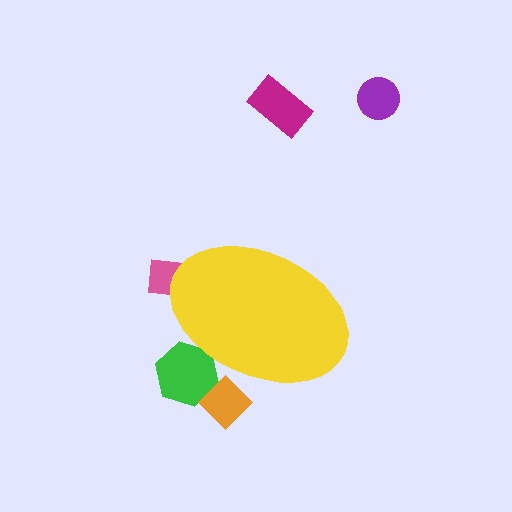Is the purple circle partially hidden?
No, the purple circle is fully visible.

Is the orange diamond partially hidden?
Yes, the orange diamond is partially hidden behind the yellow ellipse.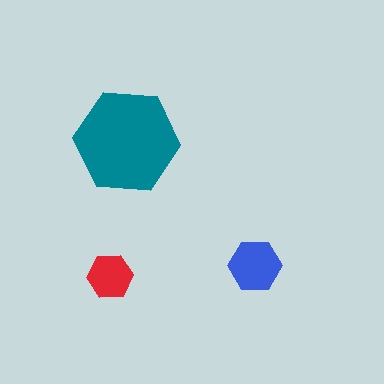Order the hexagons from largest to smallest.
the teal one, the blue one, the red one.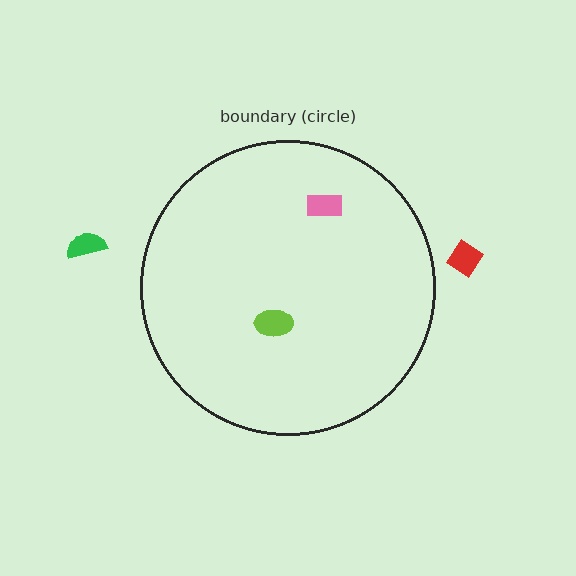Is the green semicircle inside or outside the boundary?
Outside.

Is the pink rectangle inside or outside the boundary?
Inside.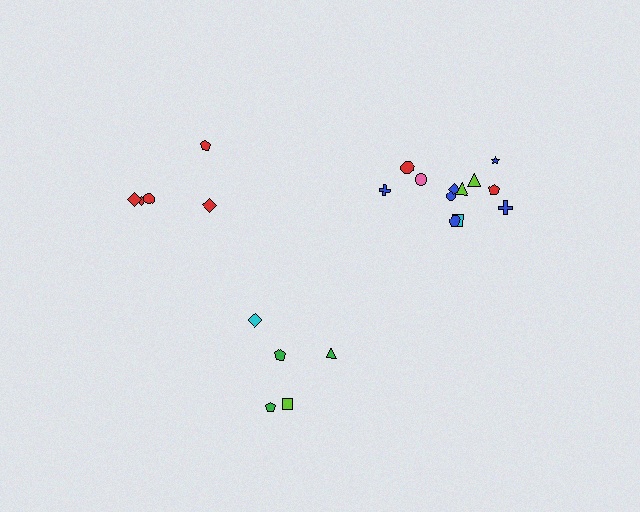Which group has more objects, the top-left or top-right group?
The top-right group.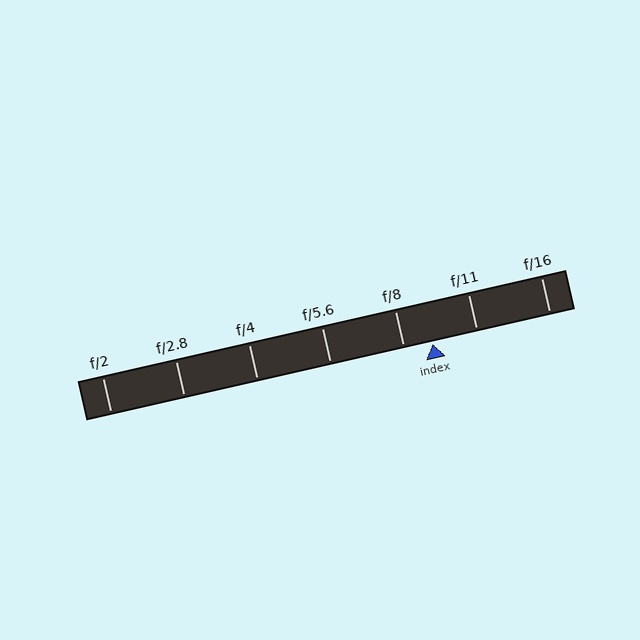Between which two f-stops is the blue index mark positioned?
The index mark is between f/8 and f/11.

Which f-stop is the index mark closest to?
The index mark is closest to f/8.